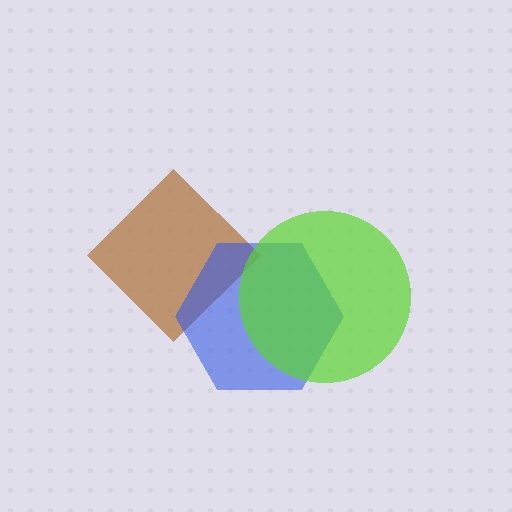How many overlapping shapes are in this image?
There are 3 overlapping shapes in the image.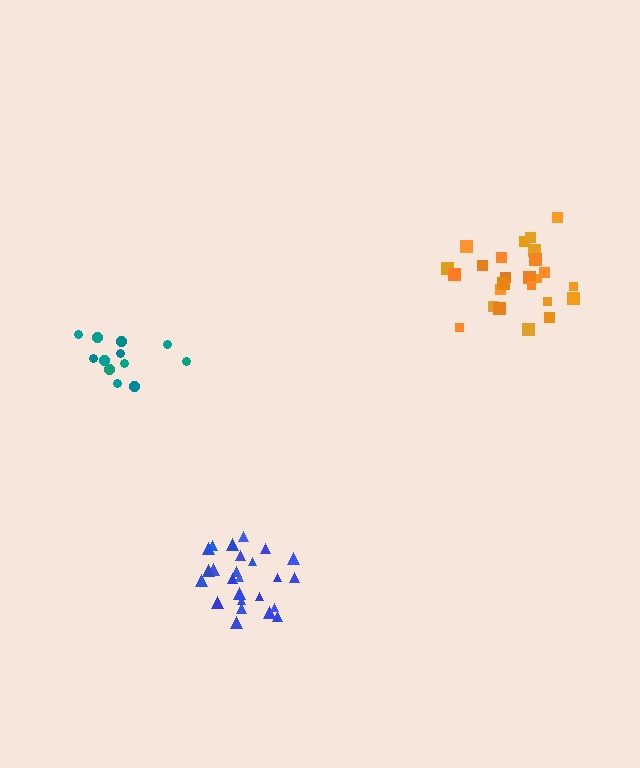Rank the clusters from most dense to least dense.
orange, blue, teal.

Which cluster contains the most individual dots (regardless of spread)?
Blue (25).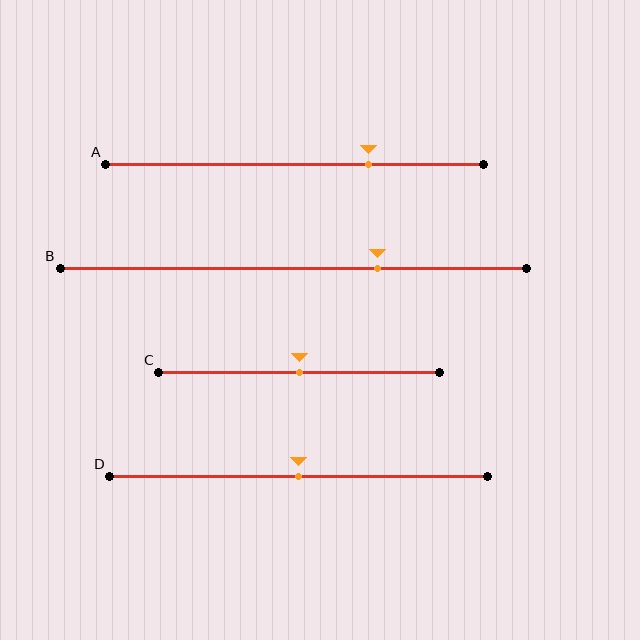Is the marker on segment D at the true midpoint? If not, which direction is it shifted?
Yes, the marker on segment D is at the true midpoint.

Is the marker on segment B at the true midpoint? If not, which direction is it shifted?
No, the marker on segment B is shifted to the right by about 18% of the segment length.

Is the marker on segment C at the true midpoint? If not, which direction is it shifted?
Yes, the marker on segment C is at the true midpoint.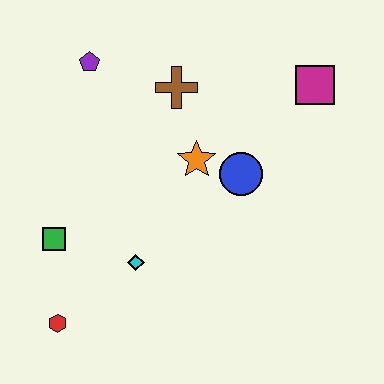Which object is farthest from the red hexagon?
The magenta square is farthest from the red hexagon.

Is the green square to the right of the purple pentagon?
No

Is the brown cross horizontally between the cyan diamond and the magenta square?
Yes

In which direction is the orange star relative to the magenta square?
The orange star is to the left of the magenta square.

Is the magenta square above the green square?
Yes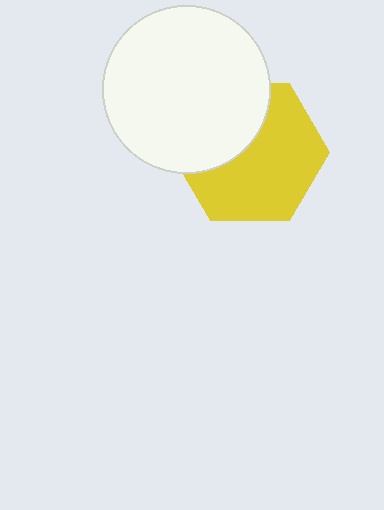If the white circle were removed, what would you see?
You would see the complete yellow hexagon.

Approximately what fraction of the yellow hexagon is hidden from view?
Roughly 37% of the yellow hexagon is hidden behind the white circle.